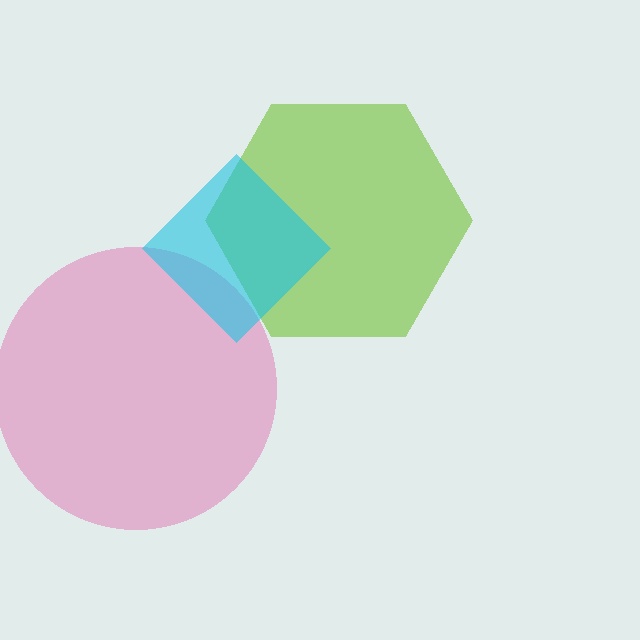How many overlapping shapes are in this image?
There are 3 overlapping shapes in the image.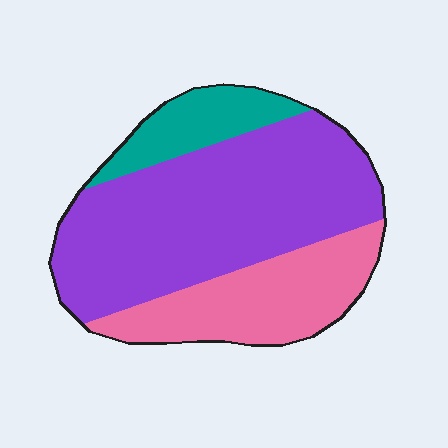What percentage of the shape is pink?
Pink takes up about one quarter (1/4) of the shape.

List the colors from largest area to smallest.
From largest to smallest: purple, pink, teal.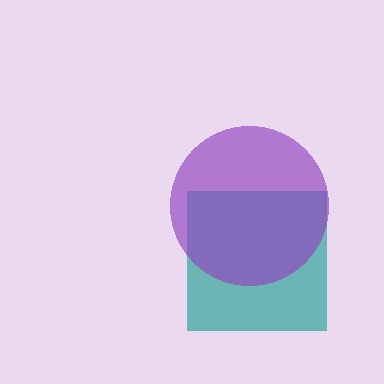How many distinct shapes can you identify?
There are 2 distinct shapes: a teal square, a purple circle.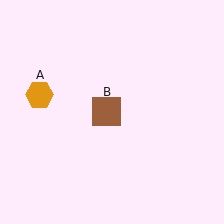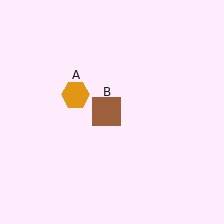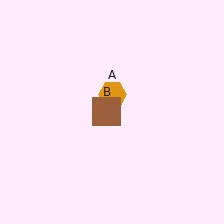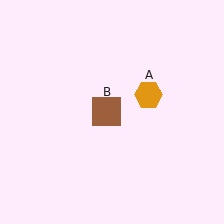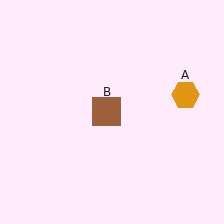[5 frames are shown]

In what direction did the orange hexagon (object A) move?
The orange hexagon (object A) moved right.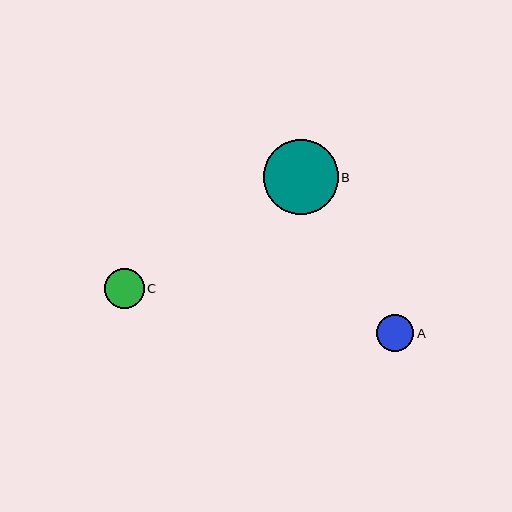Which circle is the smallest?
Circle A is the smallest with a size of approximately 37 pixels.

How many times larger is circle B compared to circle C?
Circle B is approximately 1.9 times the size of circle C.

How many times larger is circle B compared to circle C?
Circle B is approximately 1.9 times the size of circle C.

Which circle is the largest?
Circle B is the largest with a size of approximately 75 pixels.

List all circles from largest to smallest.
From largest to smallest: B, C, A.